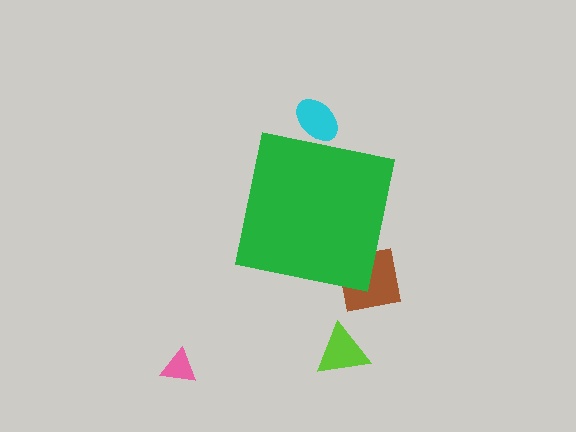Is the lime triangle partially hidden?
No, the lime triangle is fully visible.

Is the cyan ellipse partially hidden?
Yes, the cyan ellipse is partially hidden behind the green square.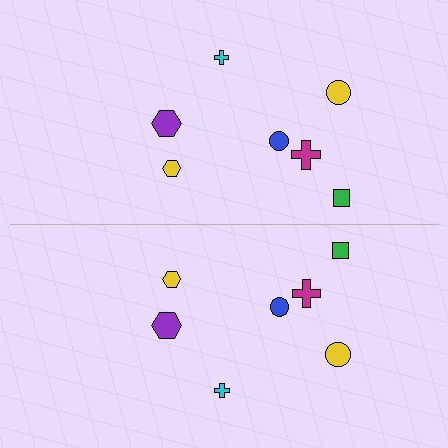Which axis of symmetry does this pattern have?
The pattern has a horizontal axis of symmetry running through the center of the image.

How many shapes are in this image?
There are 14 shapes in this image.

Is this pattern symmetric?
Yes, this pattern has bilateral (reflection) symmetry.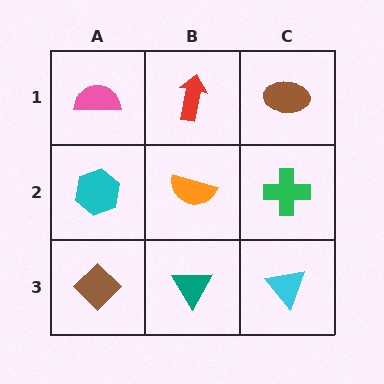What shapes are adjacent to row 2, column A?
A pink semicircle (row 1, column A), a brown diamond (row 3, column A), an orange semicircle (row 2, column B).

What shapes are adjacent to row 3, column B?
An orange semicircle (row 2, column B), a brown diamond (row 3, column A), a cyan triangle (row 3, column C).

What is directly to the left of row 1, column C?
A red arrow.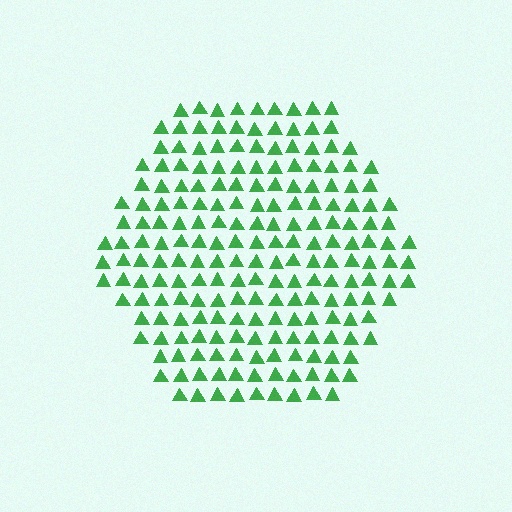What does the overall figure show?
The overall figure shows a hexagon.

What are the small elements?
The small elements are triangles.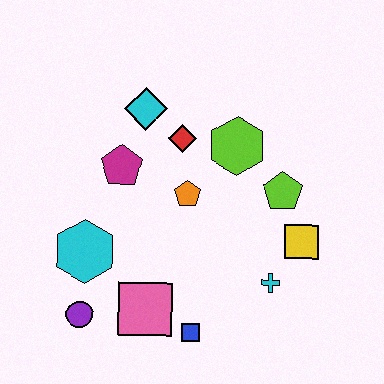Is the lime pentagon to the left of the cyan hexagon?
No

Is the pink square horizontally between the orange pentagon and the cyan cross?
No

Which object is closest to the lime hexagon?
The red diamond is closest to the lime hexagon.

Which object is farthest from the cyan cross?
The cyan diamond is farthest from the cyan cross.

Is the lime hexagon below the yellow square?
No